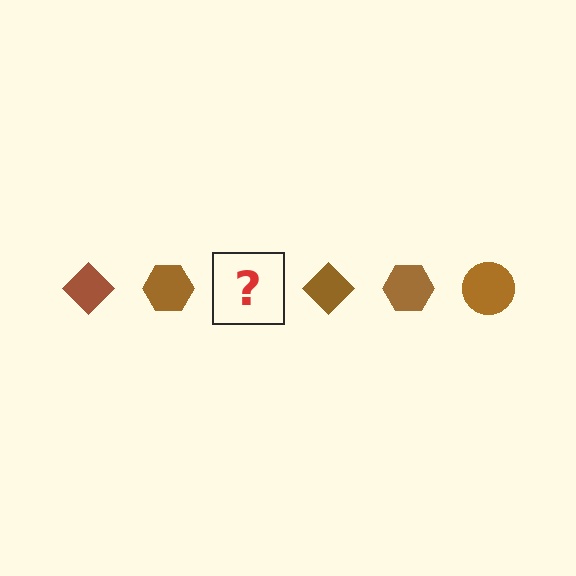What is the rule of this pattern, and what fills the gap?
The rule is that the pattern cycles through diamond, hexagon, circle shapes in brown. The gap should be filled with a brown circle.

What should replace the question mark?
The question mark should be replaced with a brown circle.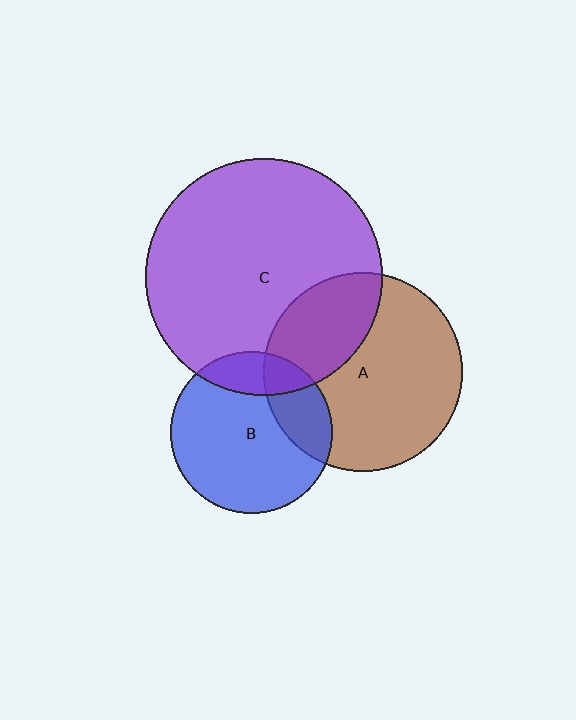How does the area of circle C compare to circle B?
Approximately 2.1 times.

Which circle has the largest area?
Circle C (purple).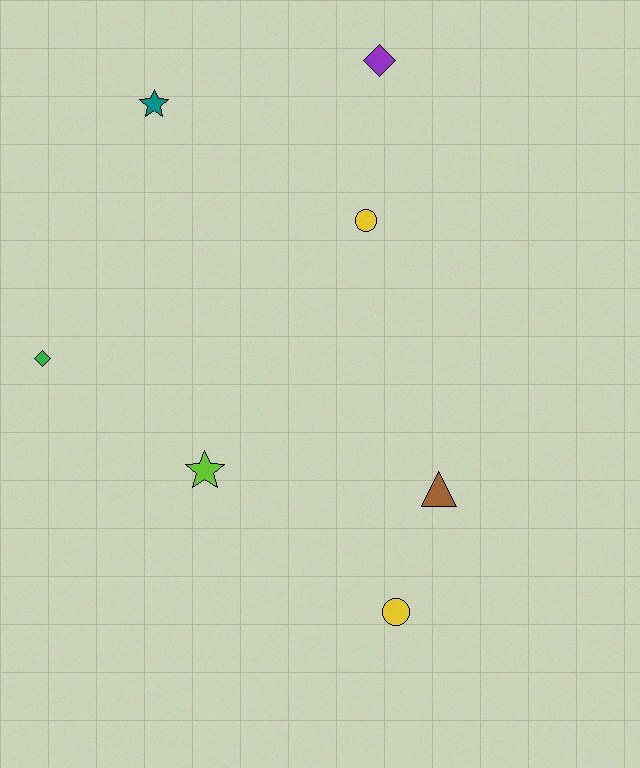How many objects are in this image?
There are 7 objects.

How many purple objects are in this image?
There is 1 purple object.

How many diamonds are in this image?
There are 2 diamonds.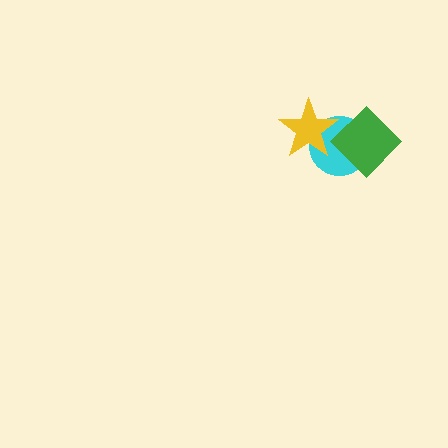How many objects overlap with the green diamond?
2 objects overlap with the green diamond.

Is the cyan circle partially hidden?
Yes, it is partially covered by another shape.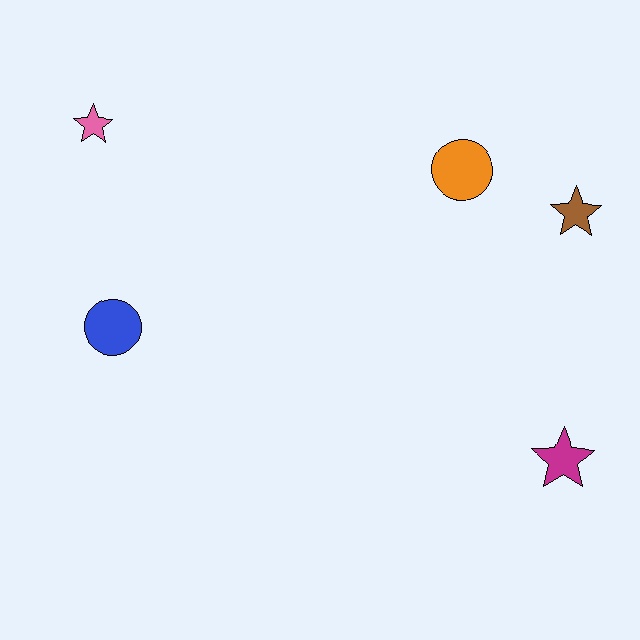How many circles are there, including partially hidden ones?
There are 2 circles.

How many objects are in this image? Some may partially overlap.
There are 5 objects.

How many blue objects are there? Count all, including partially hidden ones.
There is 1 blue object.